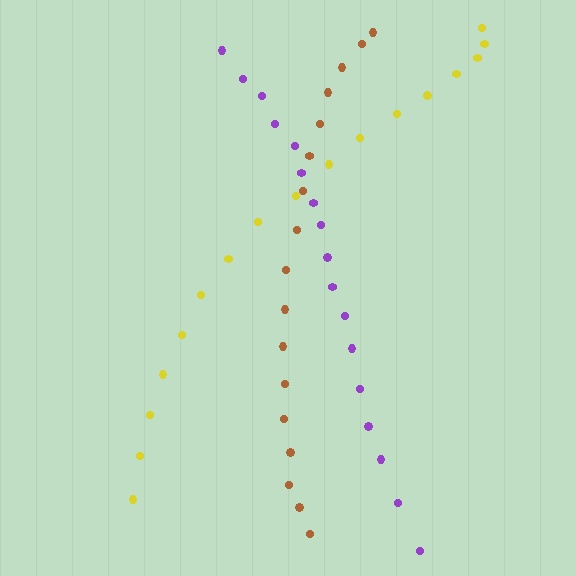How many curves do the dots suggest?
There are 3 distinct paths.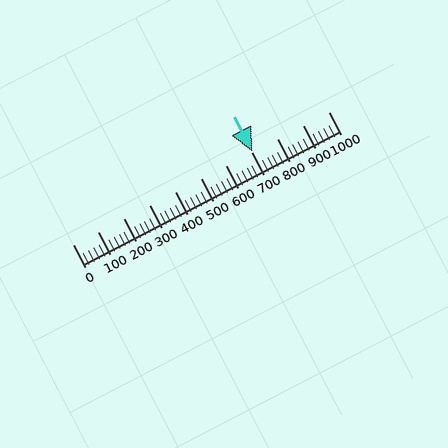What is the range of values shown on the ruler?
The ruler shows values from 0 to 1000.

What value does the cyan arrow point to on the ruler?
The cyan arrow points to approximately 704.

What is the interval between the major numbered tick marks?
The major tick marks are spaced 100 units apart.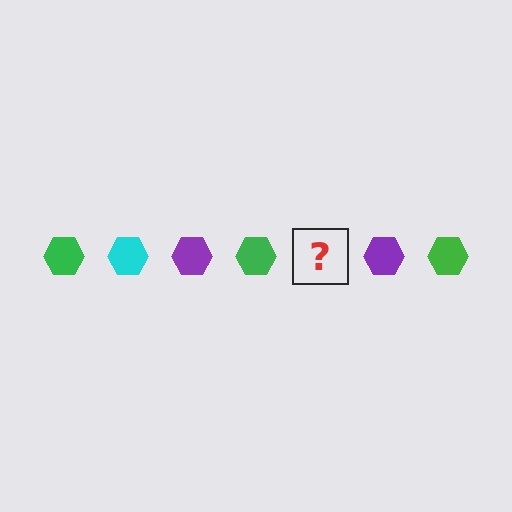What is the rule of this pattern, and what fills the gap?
The rule is that the pattern cycles through green, cyan, purple hexagons. The gap should be filled with a cyan hexagon.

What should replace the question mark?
The question mark should be replaced with a cyan hexagon.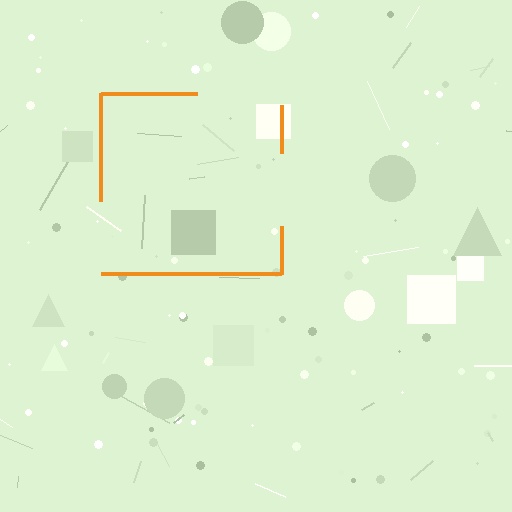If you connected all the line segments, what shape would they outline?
They would outline a square.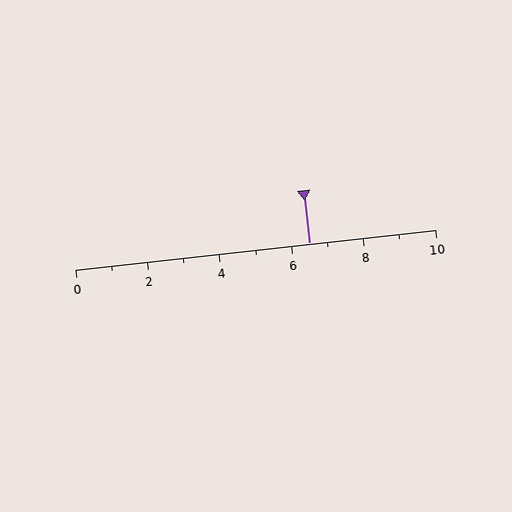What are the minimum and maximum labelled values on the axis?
The axis runs from 0 to 10.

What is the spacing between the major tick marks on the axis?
The major ticks are spaced 2 apart.